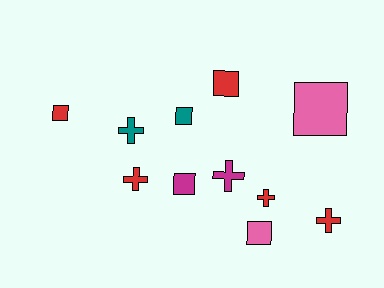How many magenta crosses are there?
There is 1 magenta cross.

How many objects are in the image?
There are 11 objects.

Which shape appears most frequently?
Square, with 6 objects.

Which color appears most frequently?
Red, with 5 objects.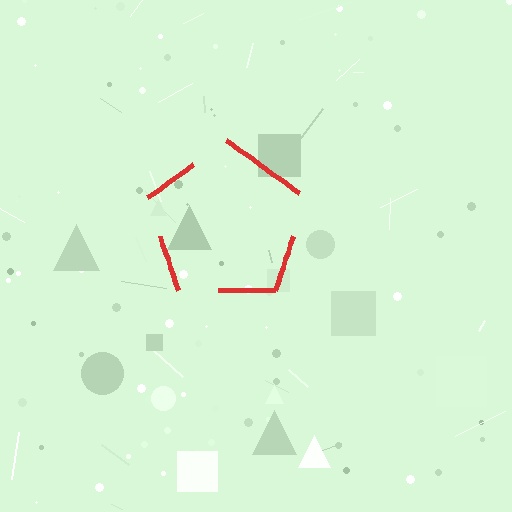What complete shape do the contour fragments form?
The contour fragments form a pentagon.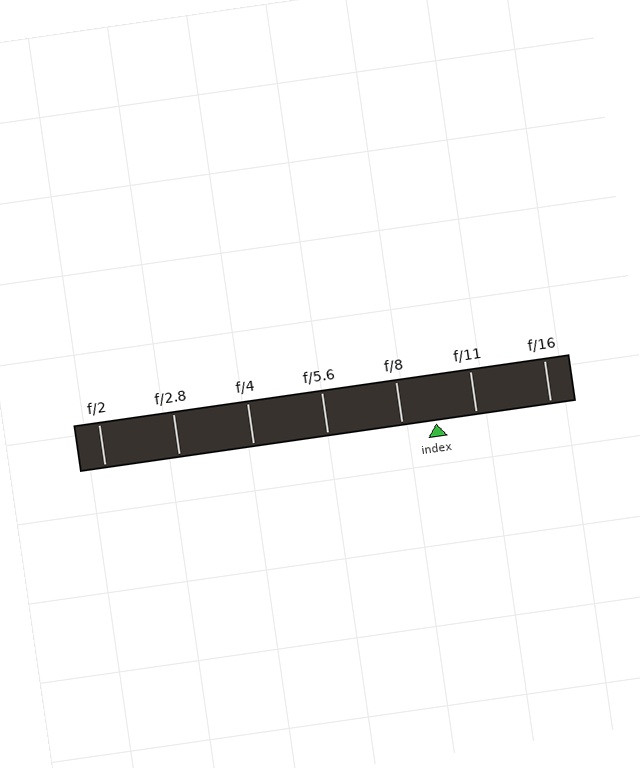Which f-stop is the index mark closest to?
The index mark is closest to f/8.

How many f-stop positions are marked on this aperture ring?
There are 7 f-stop positions marked.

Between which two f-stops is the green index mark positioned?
The index mark is between f/8 and f/11.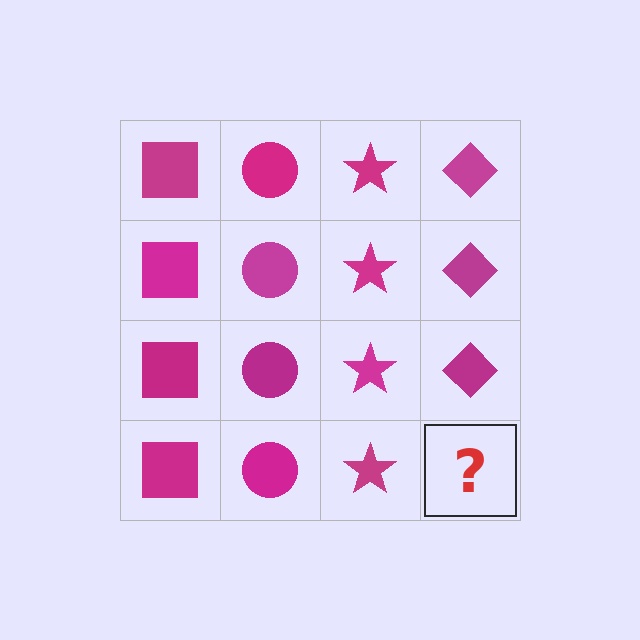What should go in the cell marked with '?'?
The missing cell should contain a magenta diamond.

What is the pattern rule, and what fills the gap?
The rule is that each column has a consistent shape. The gap should be filled with a magenta diamond.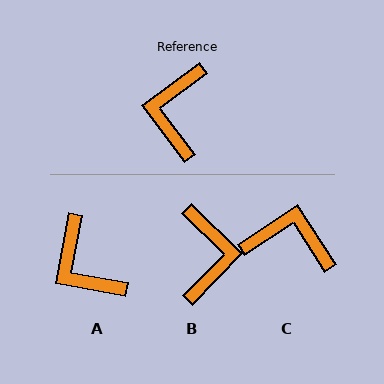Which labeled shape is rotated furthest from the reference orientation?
B, about 171 degrees away.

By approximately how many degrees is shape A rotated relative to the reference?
Approximately 42 degrees counter-clockwise.